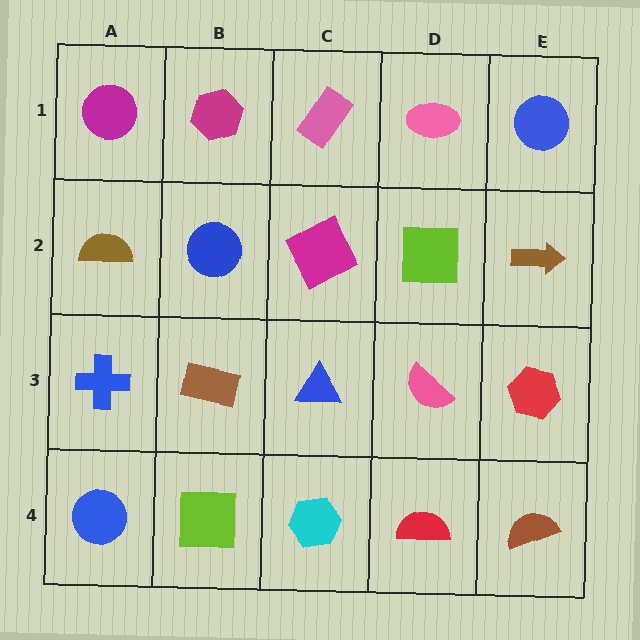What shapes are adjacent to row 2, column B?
A magenta hexagon (row 1, column B), a brown rectangle (row 3, column B), a brown semicircle (row 2, column A), a magenta square (row 2, column C).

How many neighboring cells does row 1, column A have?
2.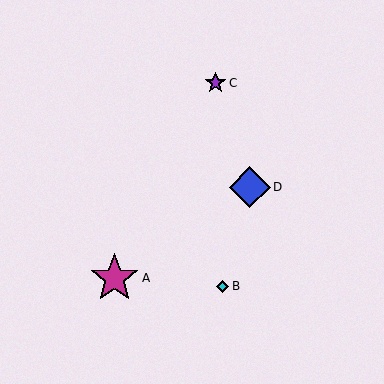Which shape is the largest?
The magenta star (labeled A) is the largest.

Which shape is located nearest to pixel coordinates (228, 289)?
The cyan diamond (labeled B) at (223, 286) is nearest to that location.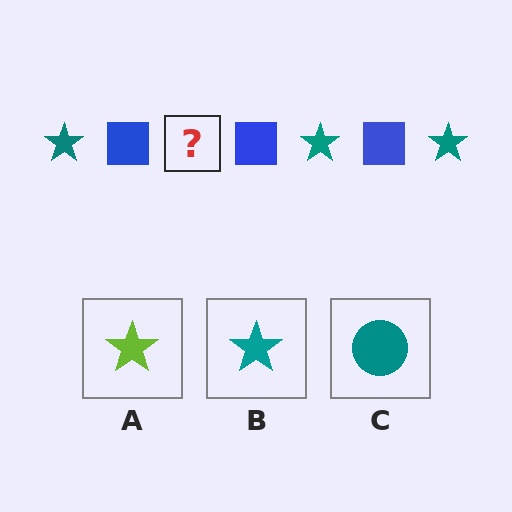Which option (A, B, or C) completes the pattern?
B.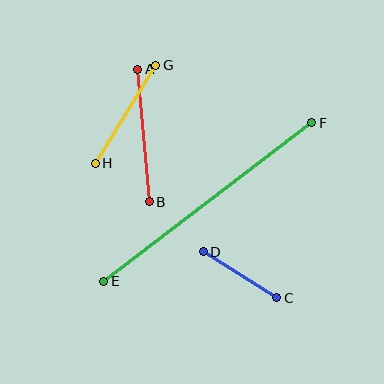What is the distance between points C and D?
The distance is approximately 87 pixels.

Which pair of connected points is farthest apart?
Points E and F are farthest apart.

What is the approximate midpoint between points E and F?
The midpoint is at approximately (208, 202) pixels.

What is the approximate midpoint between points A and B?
The midpoint is at approximately (144, 135) pixels.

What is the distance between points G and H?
The distance is approximately 115 pixels.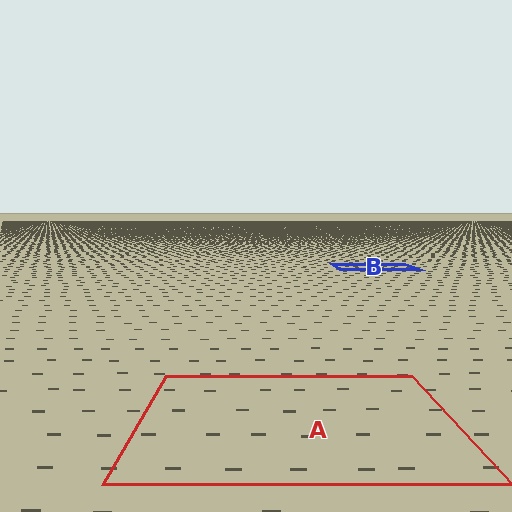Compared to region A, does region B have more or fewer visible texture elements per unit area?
Region B has more texture elements per unit area — they are packed more densely because it is farther away.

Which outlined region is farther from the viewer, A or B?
Region B is farther from the viewer — the texture elements inside it appear smaller and more densely packed.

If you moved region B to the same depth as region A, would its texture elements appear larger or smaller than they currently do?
They would appear larger. At a closer depth, the same texture elements are projected at a bigger on-screen size.